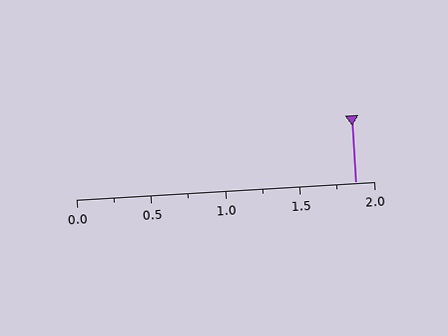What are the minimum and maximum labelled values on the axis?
The axis runs from 0.0 to 2.0.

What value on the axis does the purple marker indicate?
The marker indicates approximately 1.88.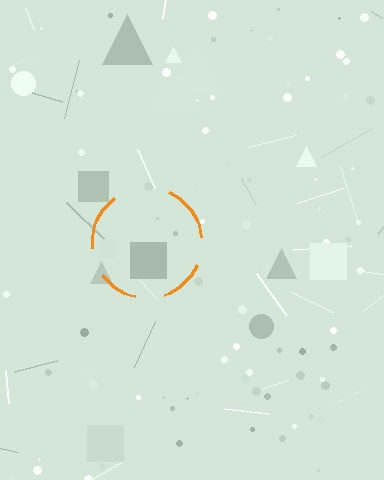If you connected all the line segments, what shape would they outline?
They would outline a circle.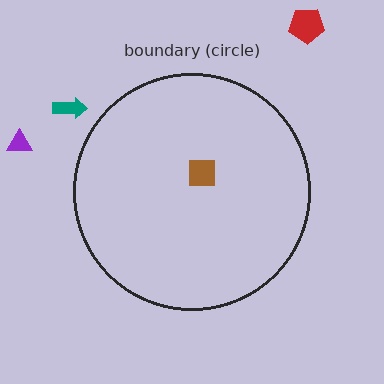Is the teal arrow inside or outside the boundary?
Outside.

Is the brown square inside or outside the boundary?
Inside.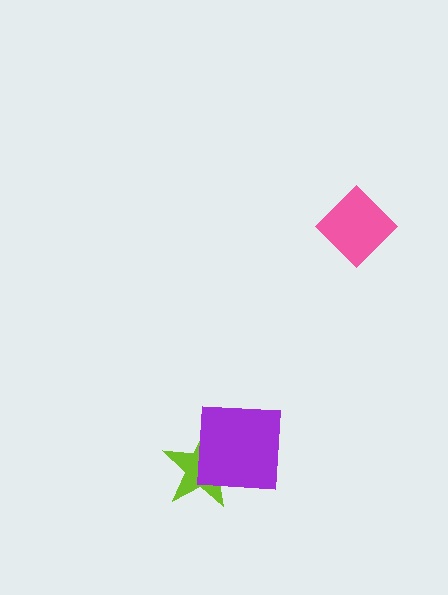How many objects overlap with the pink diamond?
0 objects overlap with the pink diamond.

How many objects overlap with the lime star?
1 object overlaps with the lime star.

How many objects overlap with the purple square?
1 object overlaps with the purple square.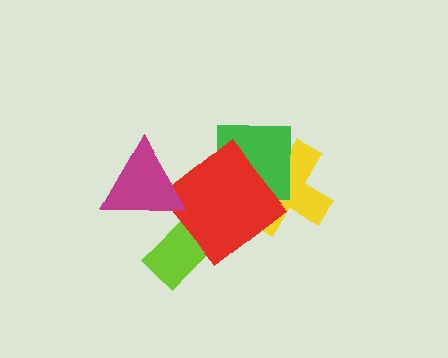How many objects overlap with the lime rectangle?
2 objects overlap with the lime rectangle.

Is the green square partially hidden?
Yes, it is partially covered by another shape.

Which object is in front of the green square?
The red diamond is in front of the green square.